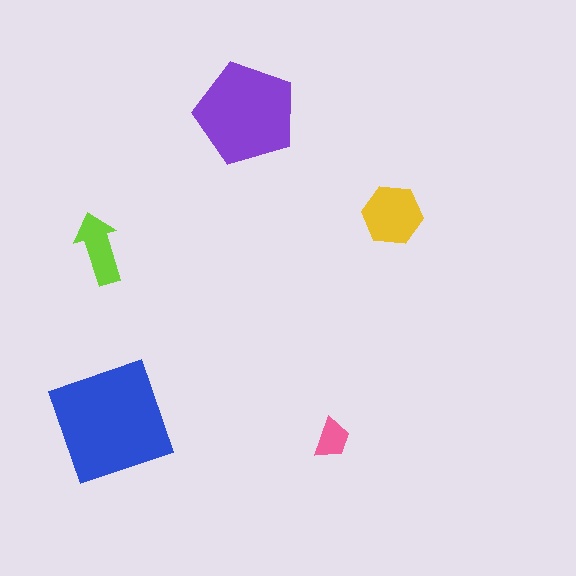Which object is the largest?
The blue square.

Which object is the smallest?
The pink trapezoid.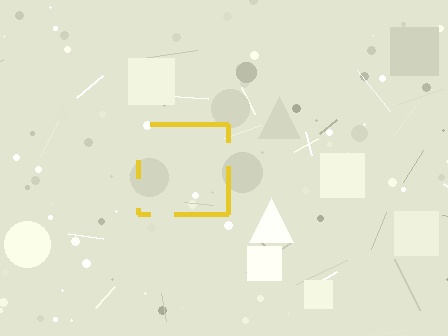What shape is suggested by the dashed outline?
The dashed outline suggests a square.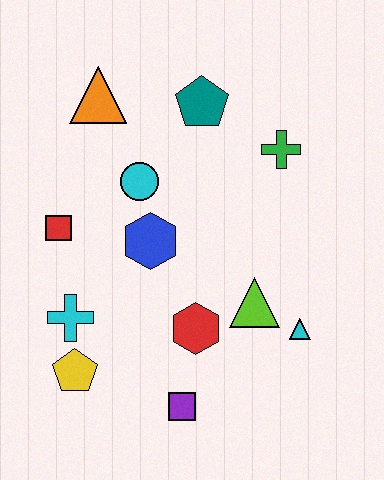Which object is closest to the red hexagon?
The lime triangle is closest to the red hexagon.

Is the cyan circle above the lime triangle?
Yes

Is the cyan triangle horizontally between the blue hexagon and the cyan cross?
No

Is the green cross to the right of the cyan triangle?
No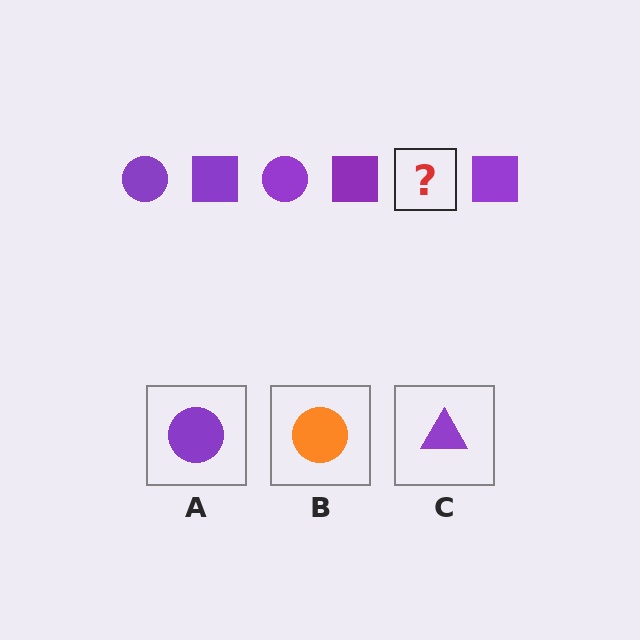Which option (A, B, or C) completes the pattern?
A.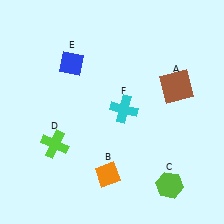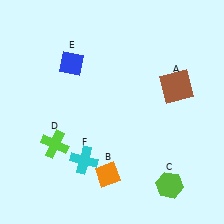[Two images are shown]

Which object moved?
The cyan cross (F) moved down.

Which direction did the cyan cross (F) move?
The cyan cross (F) moved down.